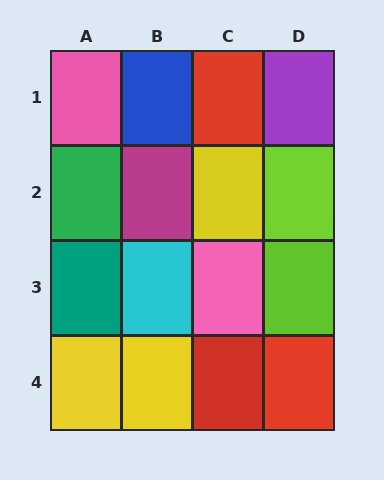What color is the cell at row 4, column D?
Red.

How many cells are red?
3 cells are red.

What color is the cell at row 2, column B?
Magenta.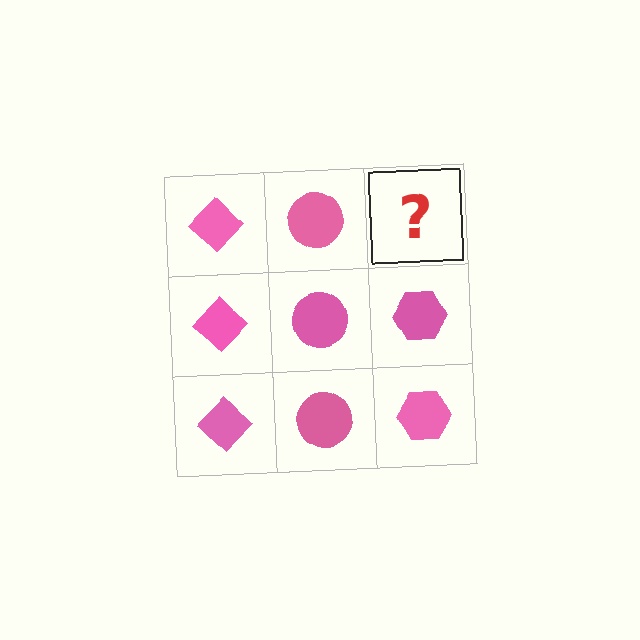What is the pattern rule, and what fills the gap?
The rule is that each column has a consistent shape. The gap should be filled with a pink hexagon.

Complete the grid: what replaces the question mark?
The question mark should be replaced with a pink hexagon.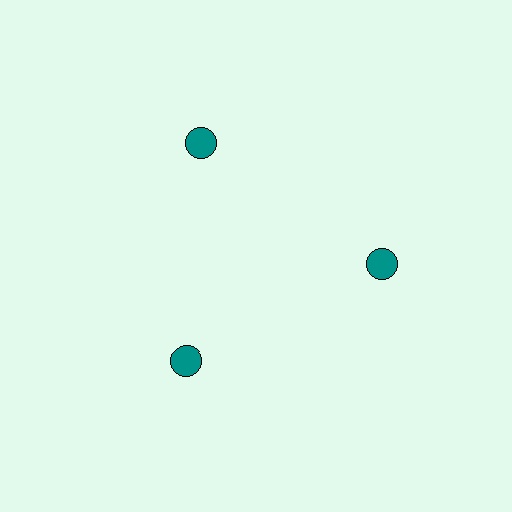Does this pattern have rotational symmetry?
Yes, this pattern has 3-fold rotational symmetry. It looks the same after rotating 120 degrees around the center.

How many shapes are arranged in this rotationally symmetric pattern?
There are 3 shapes, arranged in 3 groups of 1.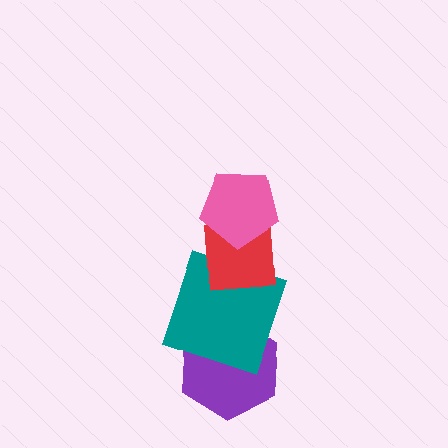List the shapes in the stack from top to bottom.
From top to bottom: the pink pentagon, the red square, the teal square, the purple hexagon.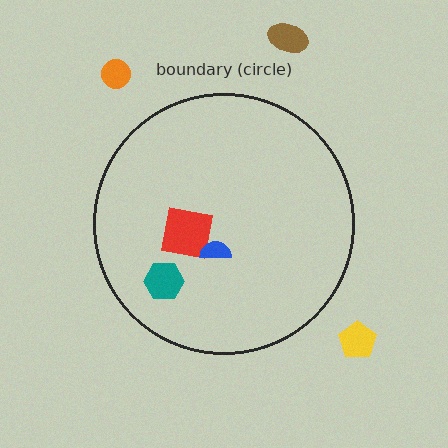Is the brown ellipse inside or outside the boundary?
Outside.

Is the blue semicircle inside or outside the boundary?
Inside.